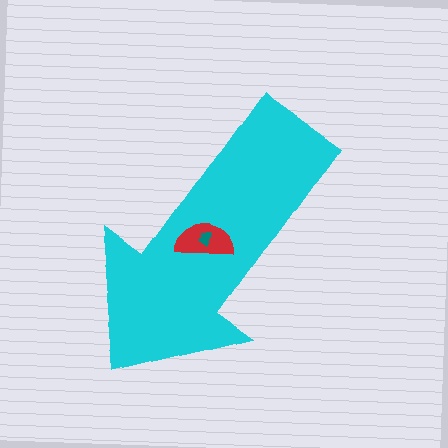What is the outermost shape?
The cyan arrow.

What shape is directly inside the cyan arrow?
The red semicircle.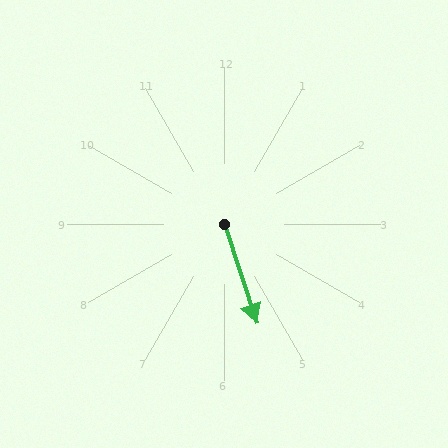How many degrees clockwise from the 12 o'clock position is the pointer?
Approximately 162 degrees.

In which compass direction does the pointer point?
South.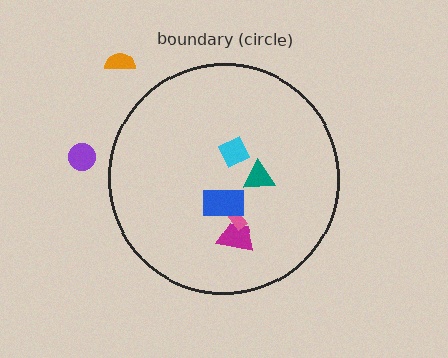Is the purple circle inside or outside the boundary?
Outside.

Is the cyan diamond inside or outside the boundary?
Inside.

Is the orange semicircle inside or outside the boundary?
Outside.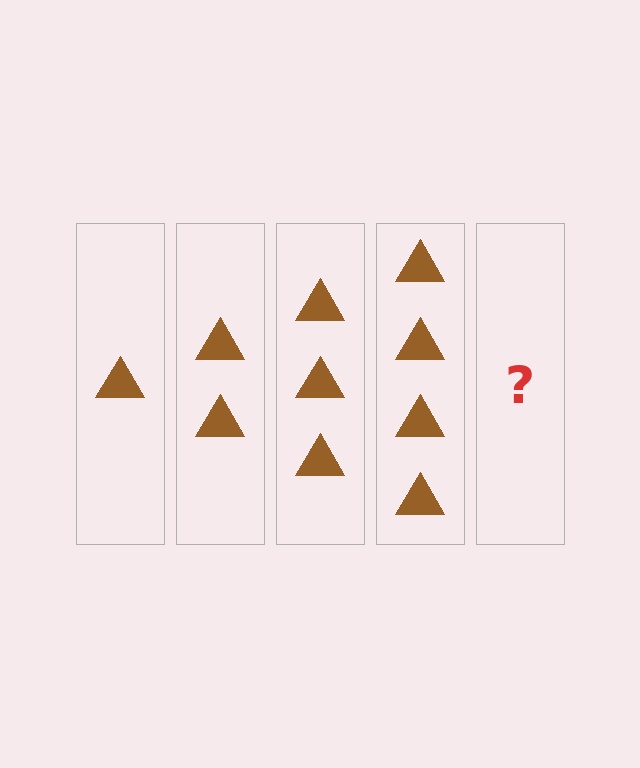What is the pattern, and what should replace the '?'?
The pattern is that each step adds one more triangle. The '?' should be 5 triangles.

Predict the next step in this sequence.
The next step is 5 triangles.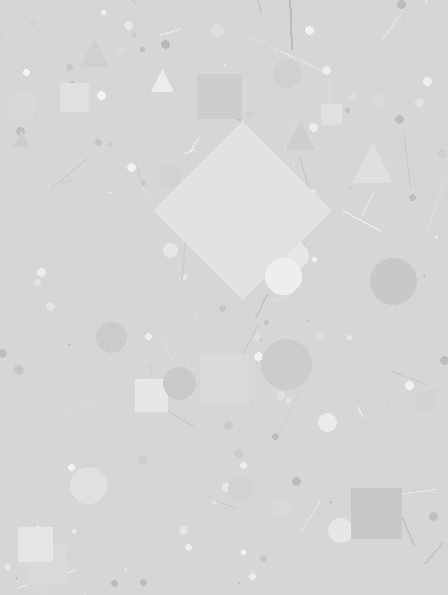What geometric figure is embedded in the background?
A diamond is embedded in the background.